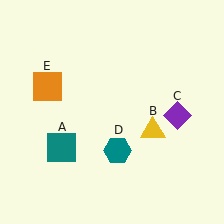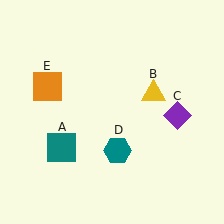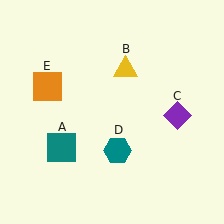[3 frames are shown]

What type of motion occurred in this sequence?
The yellow triangle (object B) rotated counterclockwise around the center of the scene.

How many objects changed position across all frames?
1 object changed position: yellow triangle (object B).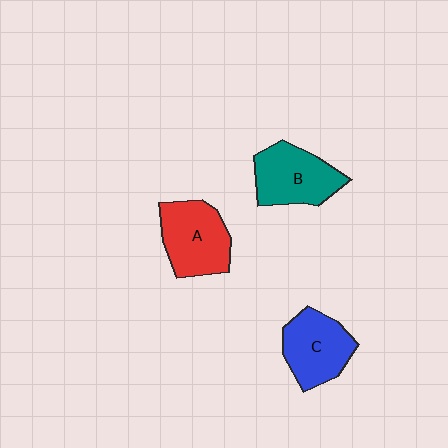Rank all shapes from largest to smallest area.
From largest to smallest: A (red), B (teal), C (blue).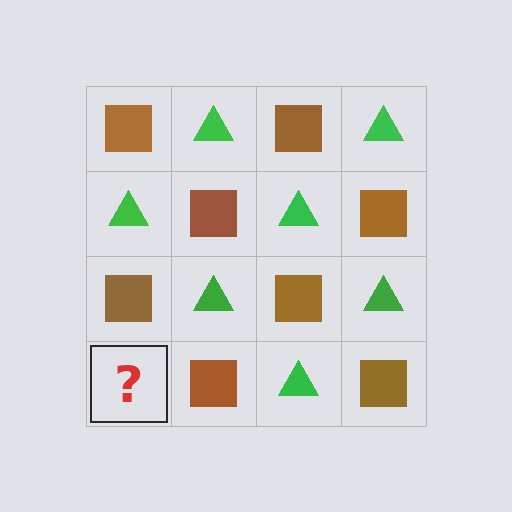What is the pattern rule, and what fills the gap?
The rule is that it alternates brown square and green triangle in a checkerboard pattern. The gap should be filled with a green triangle.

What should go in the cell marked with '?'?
The missing cell should contain a green triangle.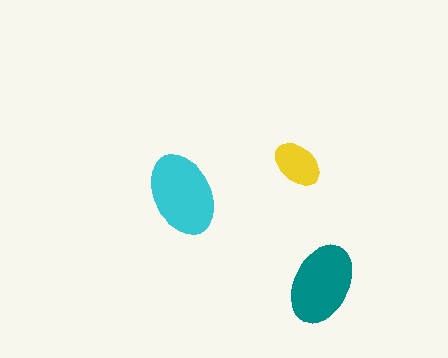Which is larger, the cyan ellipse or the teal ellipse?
The cyan one.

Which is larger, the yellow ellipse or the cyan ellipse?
The cyan one.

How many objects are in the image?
There are 3 objects in the image.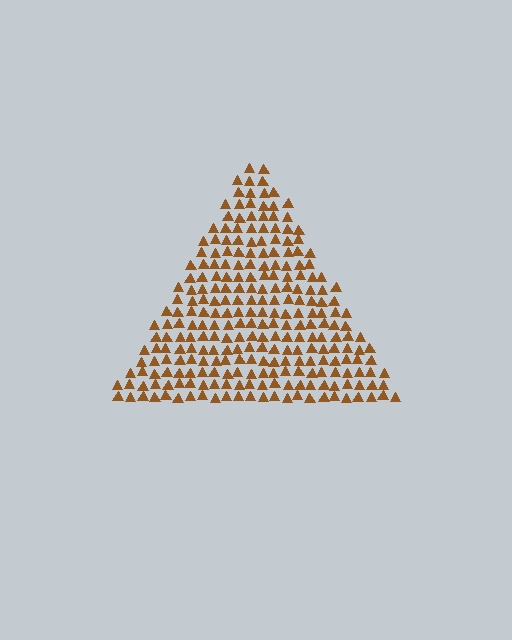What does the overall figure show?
The overall figure shows a triangle.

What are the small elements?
The small elements are triangles.